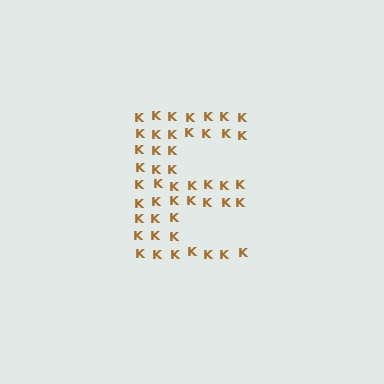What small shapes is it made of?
It is made of small letter K's.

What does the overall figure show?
The overall figure shows the letter E.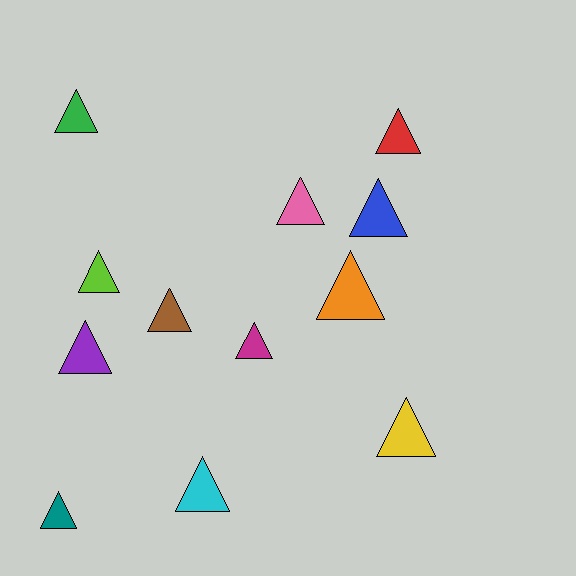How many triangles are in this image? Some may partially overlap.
There are 12 triangles.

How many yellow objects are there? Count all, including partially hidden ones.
There is 1 yellow object.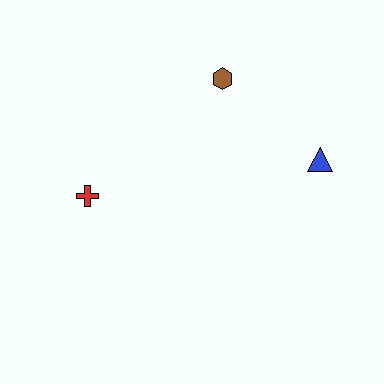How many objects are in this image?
There are 3 objects.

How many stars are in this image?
There are no stars.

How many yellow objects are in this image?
There are no yellow objects.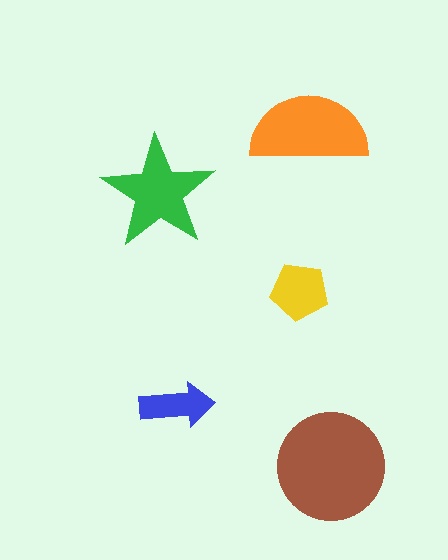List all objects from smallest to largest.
The blue arrow, the yellow pentagon, the green star, the orange semicircle, the brown circle.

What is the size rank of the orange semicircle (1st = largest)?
2nd.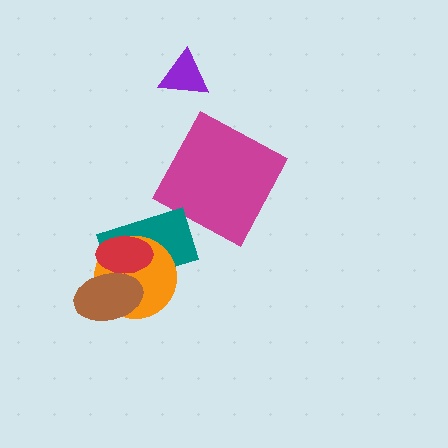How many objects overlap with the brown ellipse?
3 objects overlap with the brown ellipse.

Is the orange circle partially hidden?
Yes, it is partially covered by another shape.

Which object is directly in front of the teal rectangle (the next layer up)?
The orange circle is directly in front of the teal rectangle.